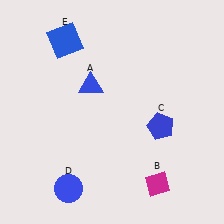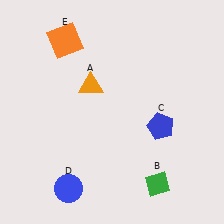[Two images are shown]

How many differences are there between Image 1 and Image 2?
There are 3 differences between the two images.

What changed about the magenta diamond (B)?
In Image 1, B is magenta. In Image 2, it changed to green.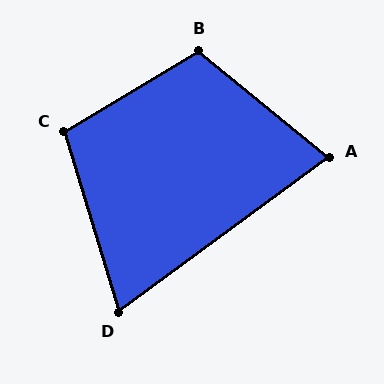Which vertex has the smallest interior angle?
D, at approximately 70 degrees.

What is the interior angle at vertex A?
Approximately 76 degrees (acute).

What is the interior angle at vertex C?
Approximately 104 degrees (obtuse).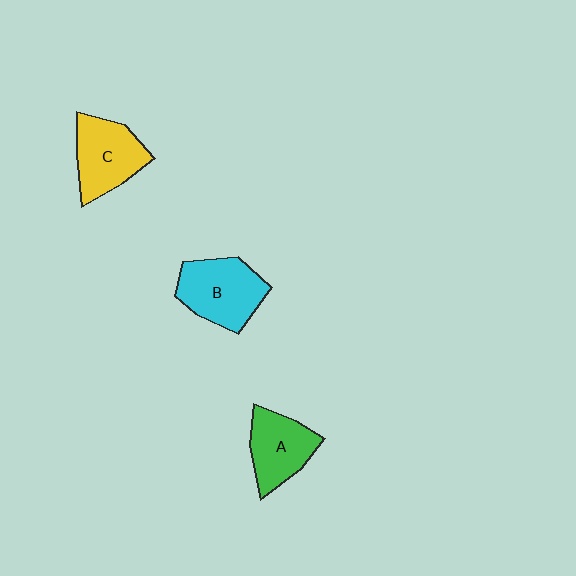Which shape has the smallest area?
Shape A (green).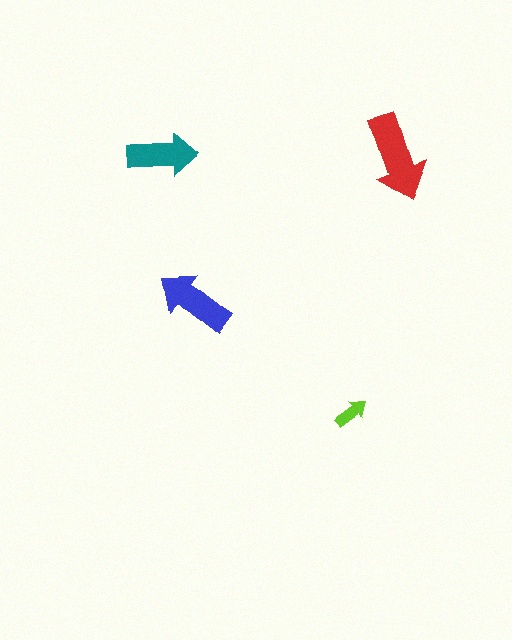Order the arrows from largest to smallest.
the red one, the blue one, the teal one, the lime one.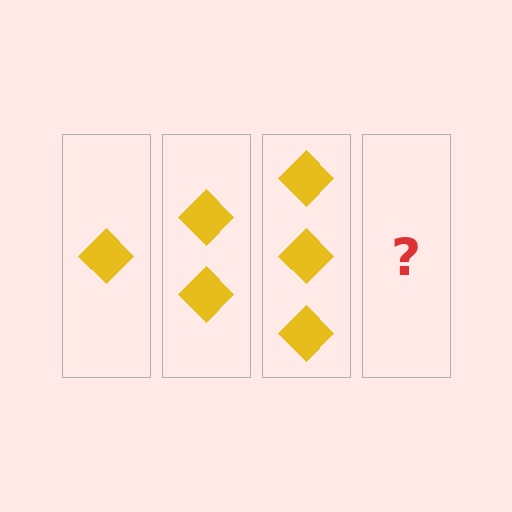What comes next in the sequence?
The next element should be 4 diamonds.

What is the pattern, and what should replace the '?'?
The pattern is that each step adds one more diamond. The '?' should be 4 diamonds.